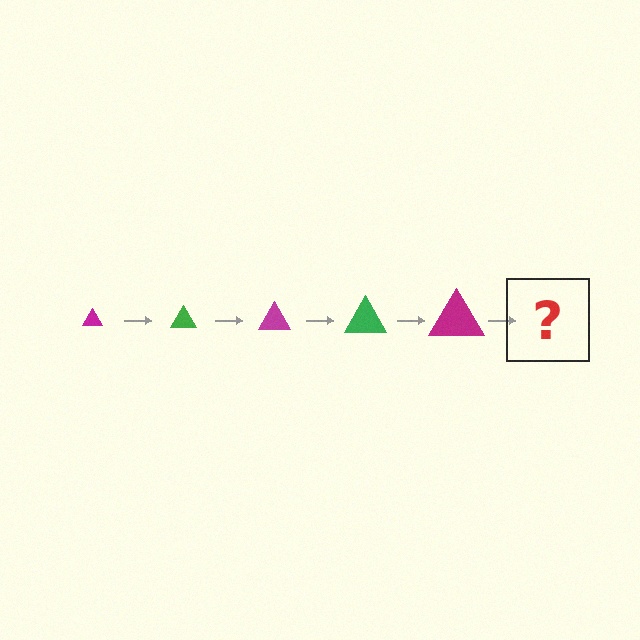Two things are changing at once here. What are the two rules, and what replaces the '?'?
The two rules are that the triangle grows larger each step and the color cycles through magenta and green. The '?' should be a green triangle, larger than the previous one.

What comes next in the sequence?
The next element should be a green triangle, larger than the previous one.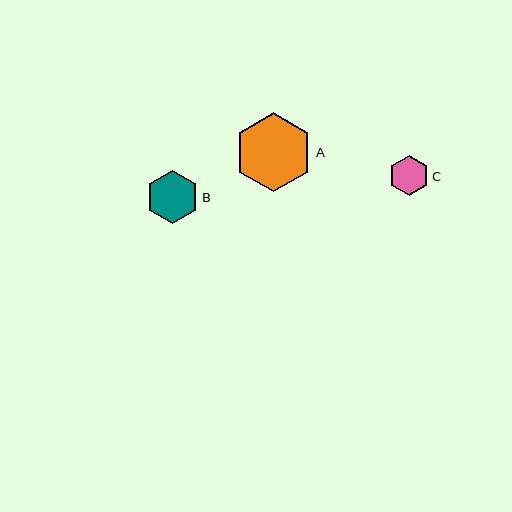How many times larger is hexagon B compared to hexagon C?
Hexagon B is approximately 1.3 times the size of hexagon C.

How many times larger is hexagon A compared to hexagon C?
Hexagon A is approximately 2.0 times the size of hexagon C.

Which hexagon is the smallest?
Hexagon C is the smallest with a size of approximately 40 pixels.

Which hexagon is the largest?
Hexagon A is the largest with a size of approximately 79 pixels.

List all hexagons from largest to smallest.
From largest to smallest: A, B, C.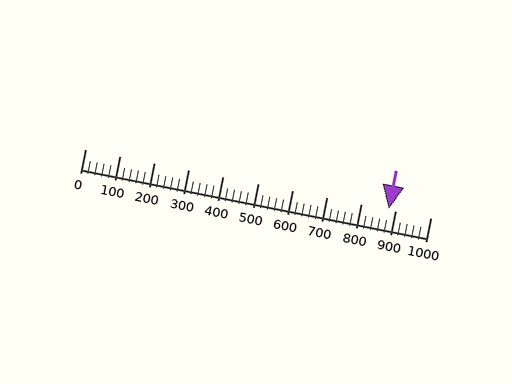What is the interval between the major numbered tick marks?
The major tick marks are spaced 100 units apart.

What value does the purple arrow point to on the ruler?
The purple arrow points to approximately 880.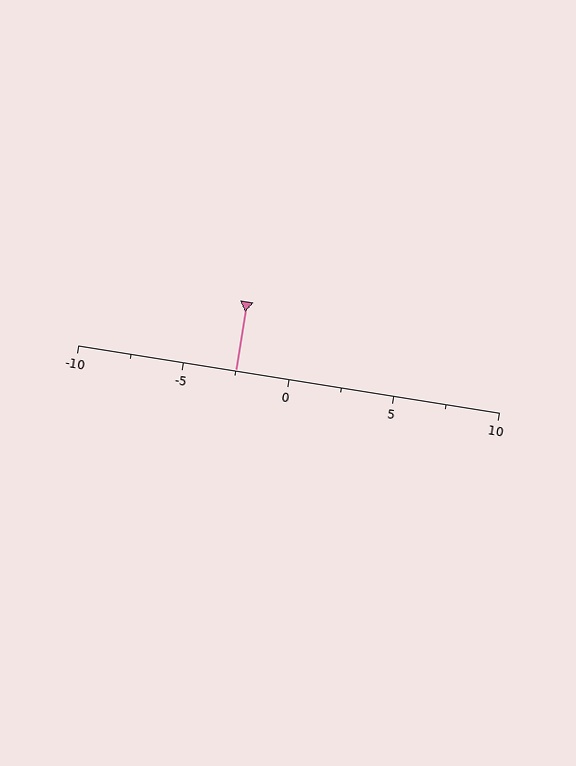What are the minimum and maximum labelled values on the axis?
The axis runs from -10 to 10.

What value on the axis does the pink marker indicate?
The marker indicates approximately -2.5.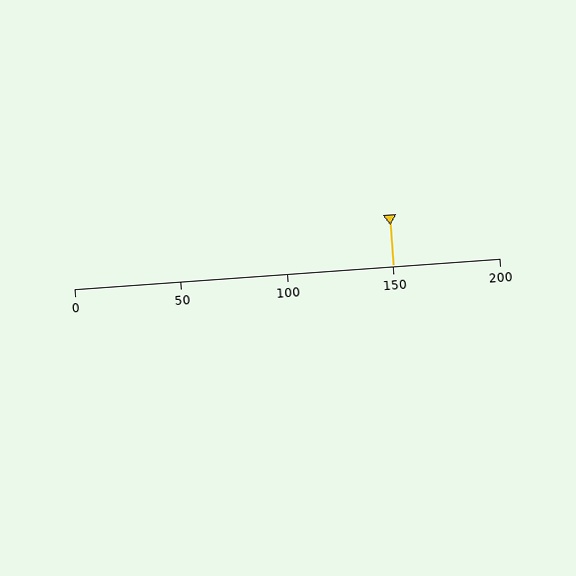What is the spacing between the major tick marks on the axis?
The major ticks are spaced 50 apart.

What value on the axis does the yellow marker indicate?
The marker indicates approximately 150.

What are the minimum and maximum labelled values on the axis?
The axis runs from 0 to 200.